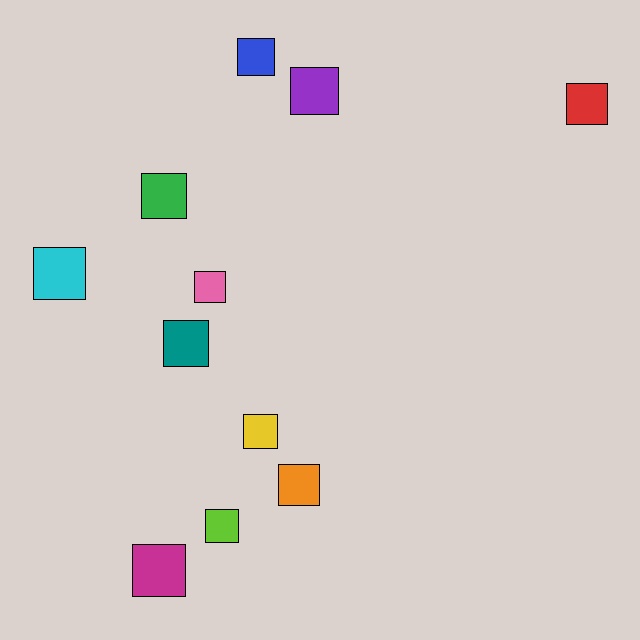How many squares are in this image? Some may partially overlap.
There are 11 squares.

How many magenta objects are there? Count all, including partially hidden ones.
There is 1 magenta object.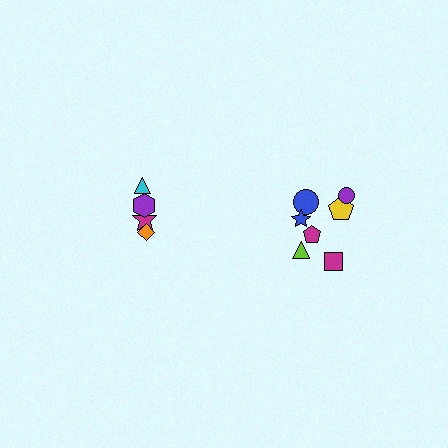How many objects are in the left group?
There are 4 objects.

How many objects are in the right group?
There are 7 objects.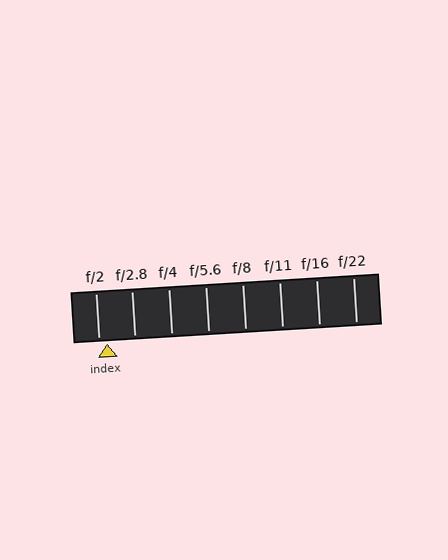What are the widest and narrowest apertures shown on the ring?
The widest aperture shown is f/2 and the narrowest is f/22.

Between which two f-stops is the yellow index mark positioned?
The index mark is between f/2 and f/2.8.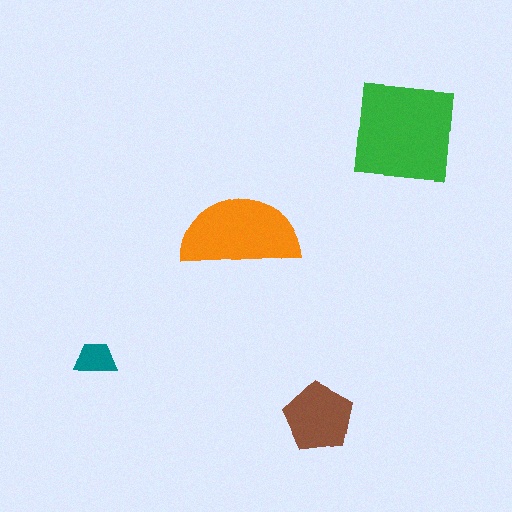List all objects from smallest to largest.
The teal trapezoid, the brown pentagon, the orange semicircle, the green square.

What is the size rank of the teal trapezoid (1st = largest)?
4th.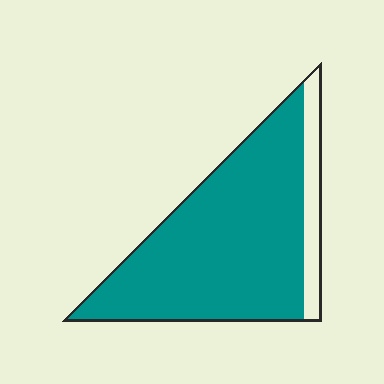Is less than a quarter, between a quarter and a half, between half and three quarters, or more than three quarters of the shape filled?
More than three quarters.